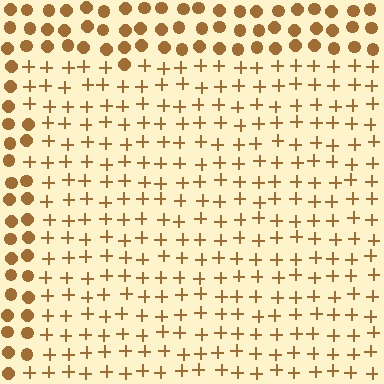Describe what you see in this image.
The image is filled with small brown elements arranged in a uniform grid. A rectangle-shaped region contains plus signs, while the surrounding area contains circles. The boundary is defined purely by the change in element shape.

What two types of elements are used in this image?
The image uses plus signs inside the rectangle region and circles outside it.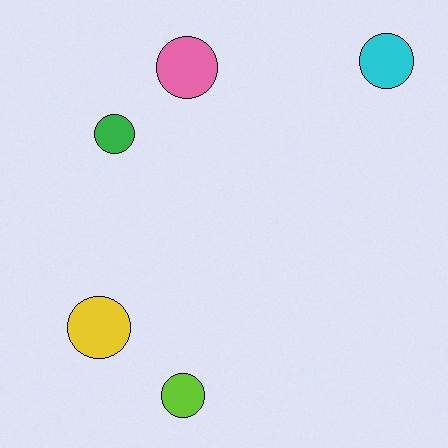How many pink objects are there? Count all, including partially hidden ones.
There is 1 pink object.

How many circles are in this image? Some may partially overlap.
There are 5 circles.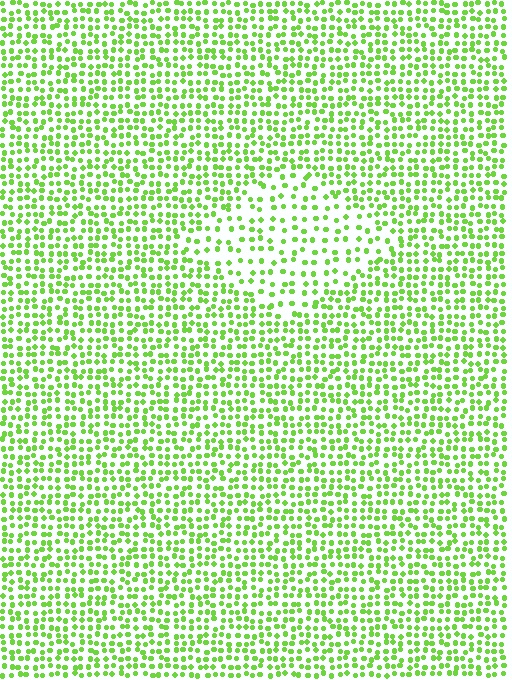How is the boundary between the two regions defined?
The boundary is defined by a change in element density (approximately 1.9x ratio). All elements are the same color, size, and shape.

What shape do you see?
I see a diamond.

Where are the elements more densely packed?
The elements are more densely packed outside the diamond boundary.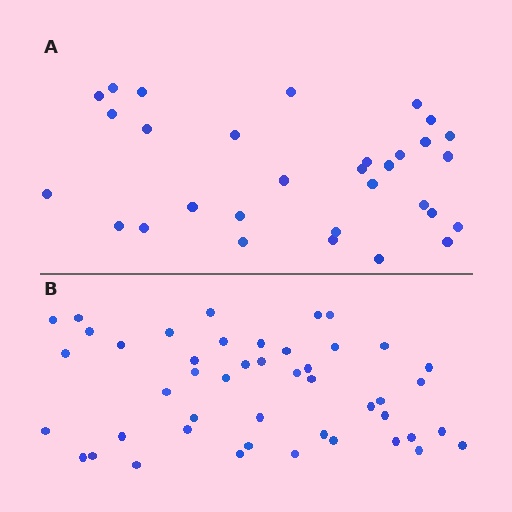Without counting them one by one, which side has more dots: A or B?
Region B (the bottom region) has more dots.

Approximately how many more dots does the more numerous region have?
Region B has approximately 15 more dots than region A.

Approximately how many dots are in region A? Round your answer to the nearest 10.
About 30 dots. (The exact count is 31, which rounds to 30.)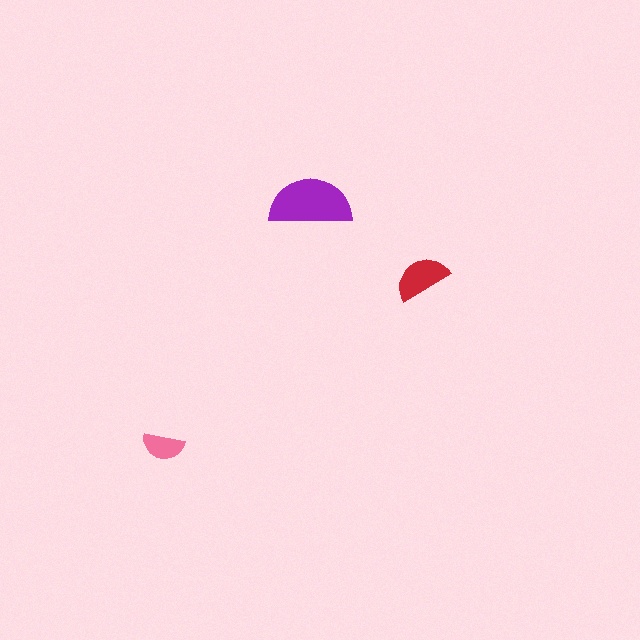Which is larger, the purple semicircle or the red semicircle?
The purple one.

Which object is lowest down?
The pink semicircle is bottommost.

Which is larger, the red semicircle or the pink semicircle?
The red one.